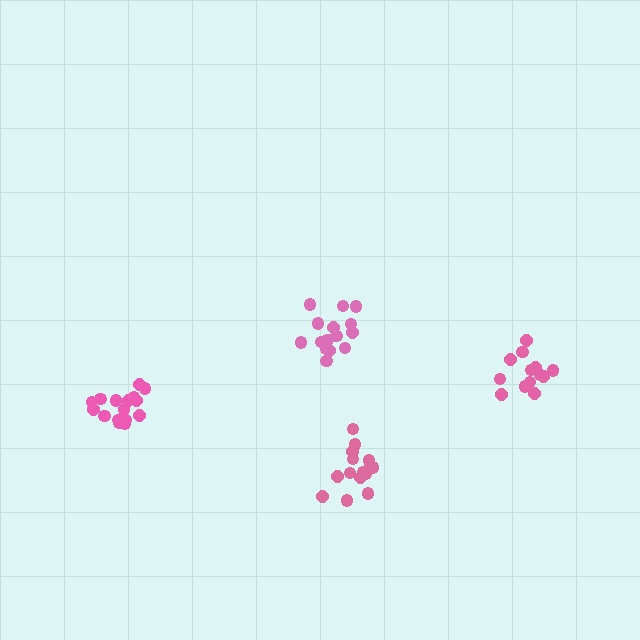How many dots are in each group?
Group 1: 15 dots, Group 2: 14 dots, Group 3: 15 dots, Group 4: 16 dots (60 total).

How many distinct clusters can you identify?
There are 4 distinct clusters.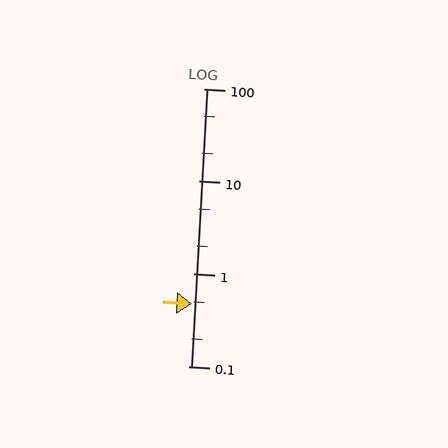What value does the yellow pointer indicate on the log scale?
The pointer indicates approximately 0.47.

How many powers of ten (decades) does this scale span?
The scale spans 3 decades, from 0.1 to 100.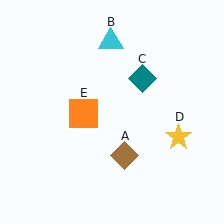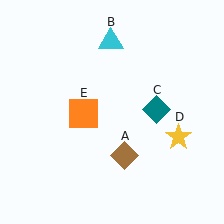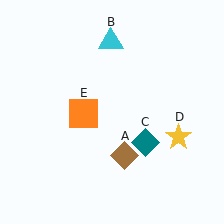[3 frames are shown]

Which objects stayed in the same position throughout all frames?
Brown diamond (object A) and cyan triangle (object B) and yellow star (object D) and orange square (object E) remained stationary.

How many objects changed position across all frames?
1 object changed position: teal diamond (object C).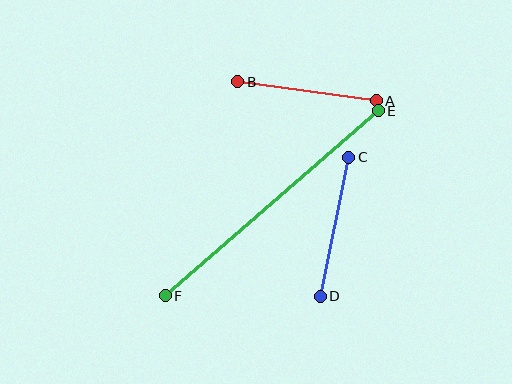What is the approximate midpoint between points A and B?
The midpoint is at approximately (307, 91) pixels.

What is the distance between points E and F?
The distance is approximately 282 pixels.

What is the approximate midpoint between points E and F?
The midpoint is at approximately (272, 203) pixels.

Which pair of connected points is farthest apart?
Points E and F are farthest apart.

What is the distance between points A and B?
The distance is approximately 140 pixels.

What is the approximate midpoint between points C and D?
The midpoint is at approximately (335, 227) pixels.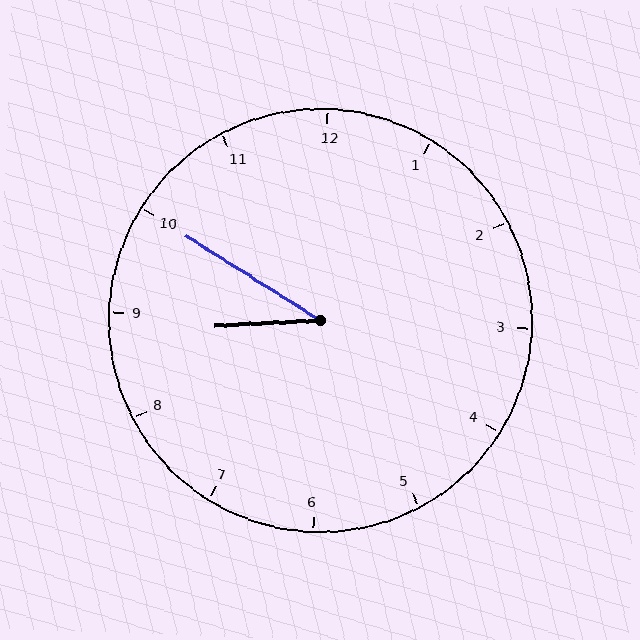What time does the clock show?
8:50.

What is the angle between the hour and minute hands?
Approximately 35 degrees.